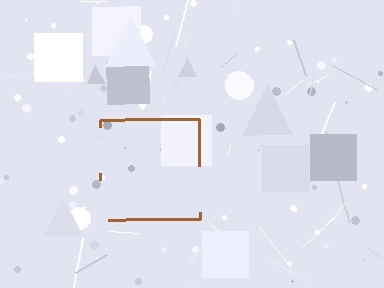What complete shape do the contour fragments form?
The contour fragments form a square.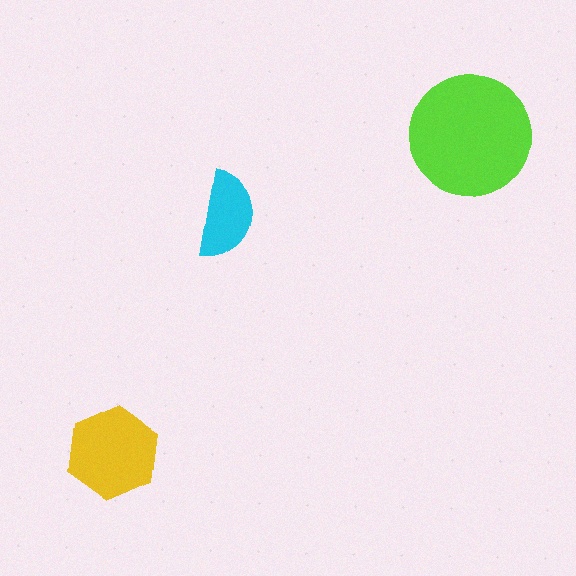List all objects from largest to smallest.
The lime circle, the yellow hexagon, the cyan semicircle.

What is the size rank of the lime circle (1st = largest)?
1st.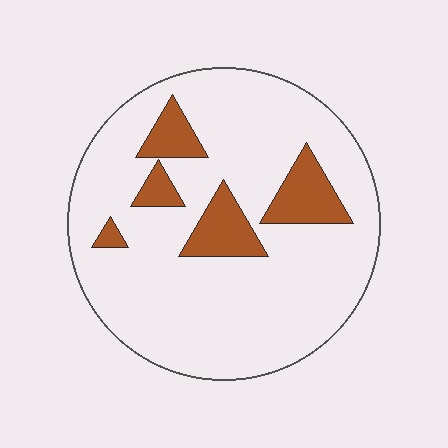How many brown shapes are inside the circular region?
5.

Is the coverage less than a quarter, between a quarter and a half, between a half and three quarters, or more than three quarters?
Less than a quarter.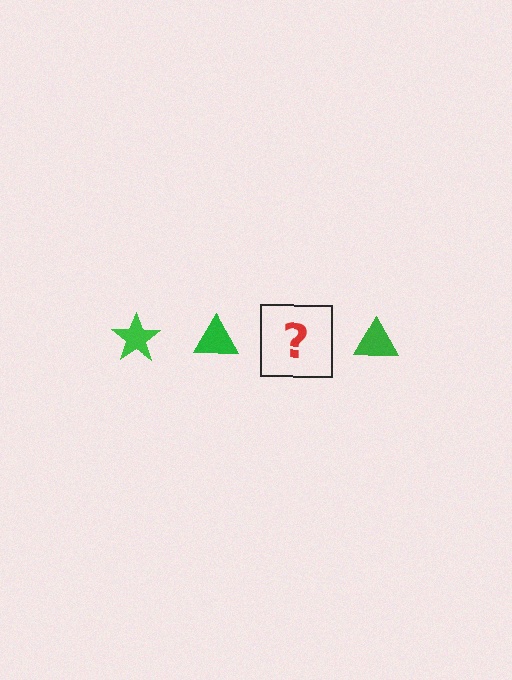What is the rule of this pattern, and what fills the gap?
The rule is that the pattern cycles through star, triangle shapes in green. The gap should be filled with a green star.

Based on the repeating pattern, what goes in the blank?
The blank should be a green star.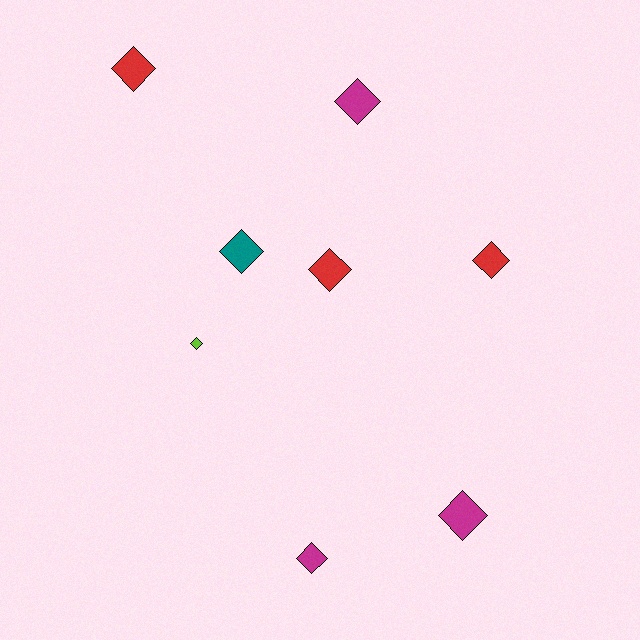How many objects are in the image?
There are 8 objects.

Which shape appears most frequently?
Diamond, with 8 objects.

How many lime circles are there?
There are no lime circles.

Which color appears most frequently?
Red, with 3 objects.